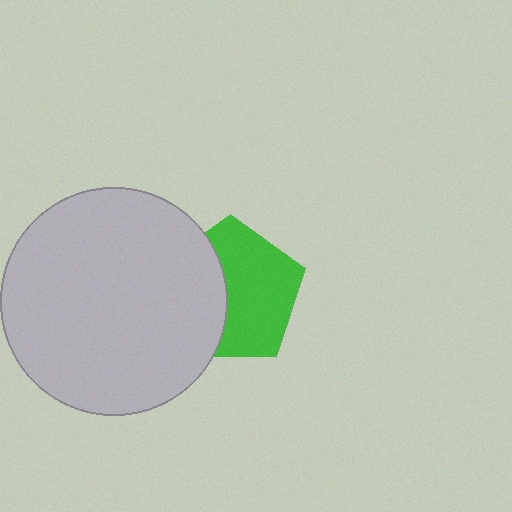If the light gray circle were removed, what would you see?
You would see the complete green pentagon.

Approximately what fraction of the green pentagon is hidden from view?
Roughly 41% of the green pentagon is hidden behind the light gray circle.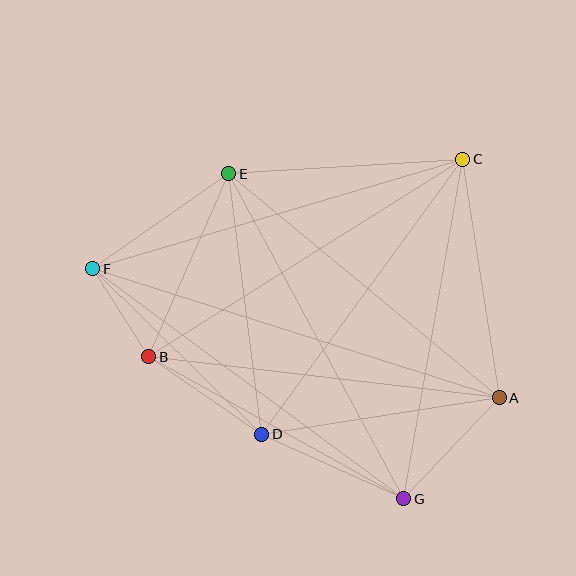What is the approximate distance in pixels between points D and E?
The distance between D and E is approximately 263 pixels.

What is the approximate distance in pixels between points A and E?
The distance between A and E is approximately 351 pixels.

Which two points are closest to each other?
Points B and F are closest to each other.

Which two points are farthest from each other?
Points A and F are farthest from each other.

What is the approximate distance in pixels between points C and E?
The distance between C and E is approximately 234 pixels.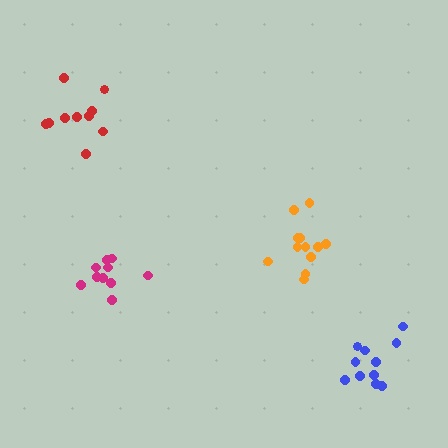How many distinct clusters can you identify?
There are 4 distinct clusters.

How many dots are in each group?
Group 1: 10 dots, Group 2: 12 dots, Group 3: 10 dots, Group 4: 11 dots (43 total).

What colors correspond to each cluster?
The clusters are colored: red, orange, magenta, blue.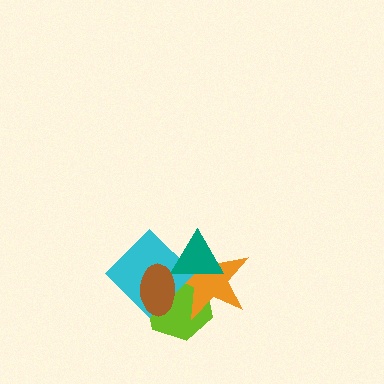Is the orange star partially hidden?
Yes, it is partially covered by another shape.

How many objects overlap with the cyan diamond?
4 objects overlap with the cyan diamond.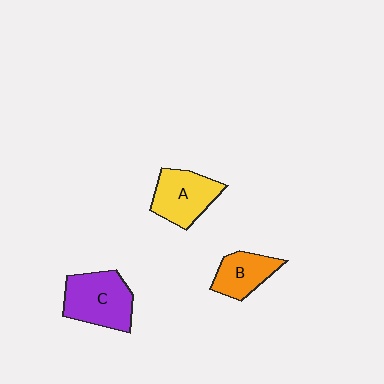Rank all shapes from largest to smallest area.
From largest to smallest: C (purple), A (yellow), B (orange).